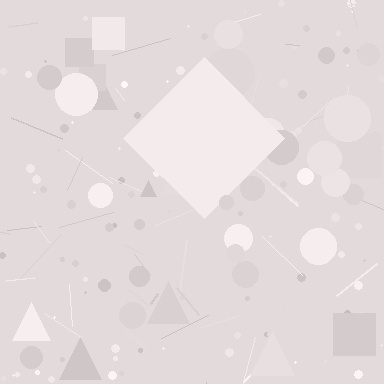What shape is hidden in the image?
A diamond is hidden in the image.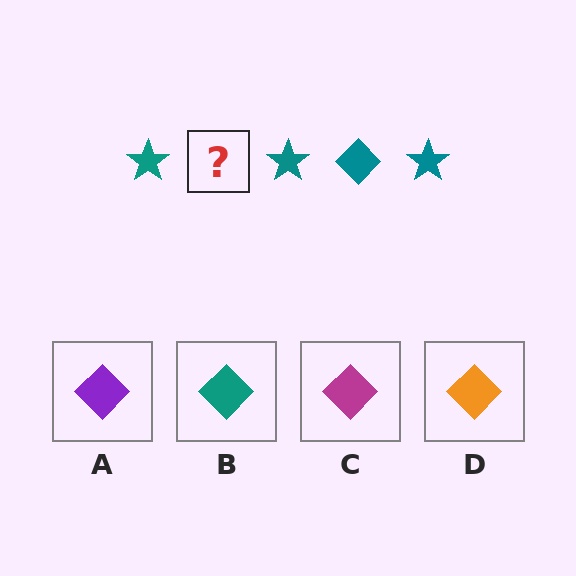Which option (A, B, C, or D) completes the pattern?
B.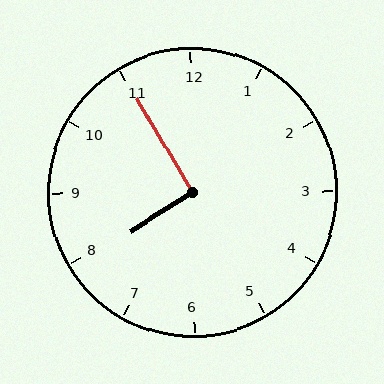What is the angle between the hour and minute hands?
Approximately 92 degrees.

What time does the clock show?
7:55.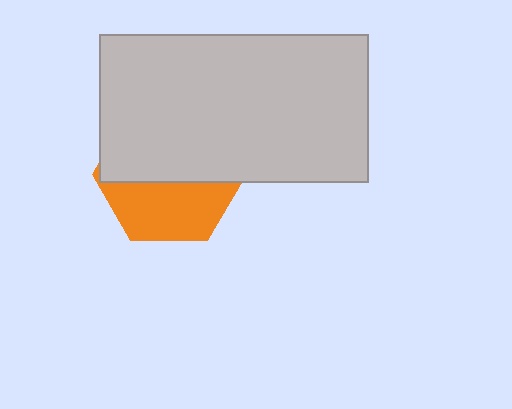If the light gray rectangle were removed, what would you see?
You would see the complete orange hexagon.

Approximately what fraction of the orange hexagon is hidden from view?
Roughly 58% of the orange hexagon is hidden behind the light gray rectangle.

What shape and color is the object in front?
The object in front is a light gray rectangle.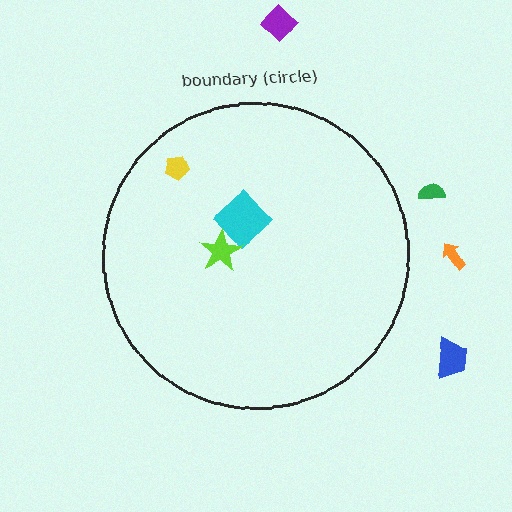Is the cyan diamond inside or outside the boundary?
Inside.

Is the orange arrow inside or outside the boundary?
Outside.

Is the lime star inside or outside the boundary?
Inside.